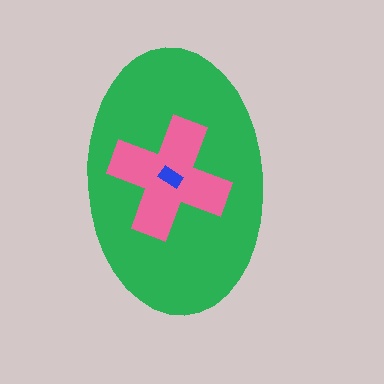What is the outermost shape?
The green ellipse.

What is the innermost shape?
The blue rectangle.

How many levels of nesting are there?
3.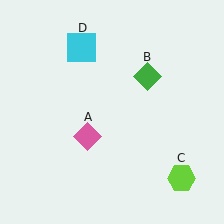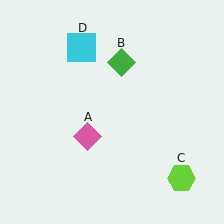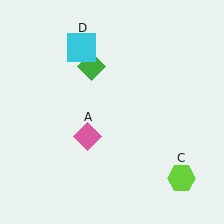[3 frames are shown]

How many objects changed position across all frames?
1 object changed position: green diamond (object B).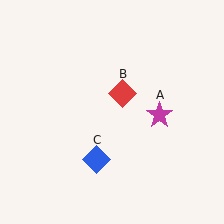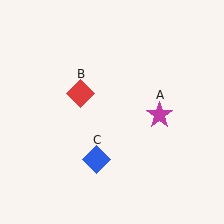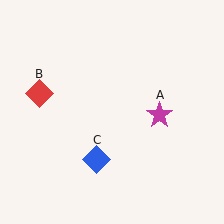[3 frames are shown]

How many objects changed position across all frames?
1 object changed position: red diamond (object B).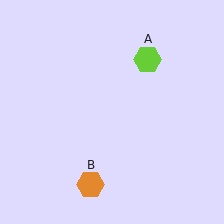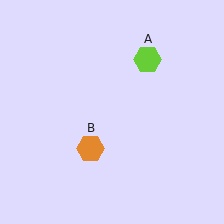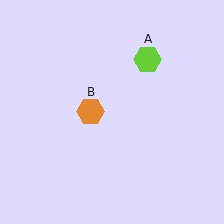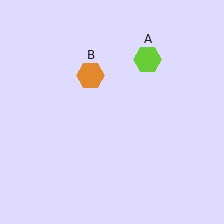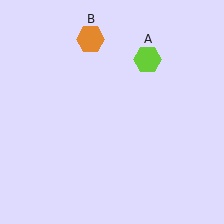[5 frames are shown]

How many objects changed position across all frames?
1 object changed position: orange hexagon (object B).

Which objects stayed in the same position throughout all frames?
Lime hexagon (object A) remained stationary.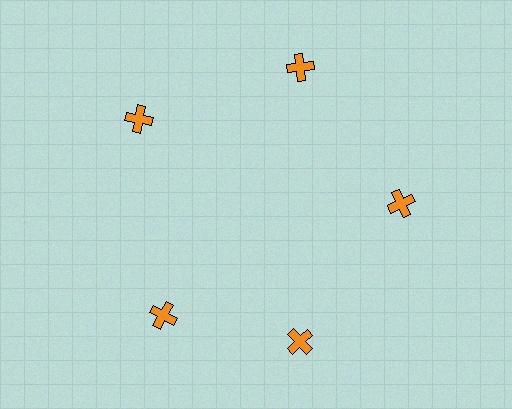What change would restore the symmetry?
The symmetry would be restored by rotating it back into even spacing with its neighbors so that all 5 crosses sit at equal angles and equal distance from the center.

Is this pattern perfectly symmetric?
No. The 5 orange crosses are arranged in a ring, but one element near the 8 o'clock position is rotated out of alignment along the ring, breaking the 5-fold rotational symmetry.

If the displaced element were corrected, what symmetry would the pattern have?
It would have 5-fold rotational symmetry — the pattern would map onto itself every 72 degrees.